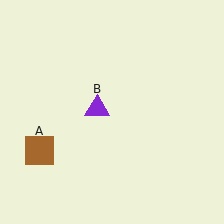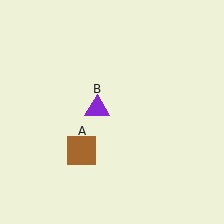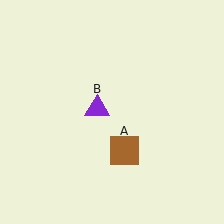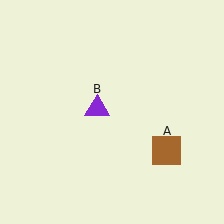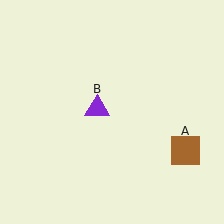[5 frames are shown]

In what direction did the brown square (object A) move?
The brown square (object A) moved right.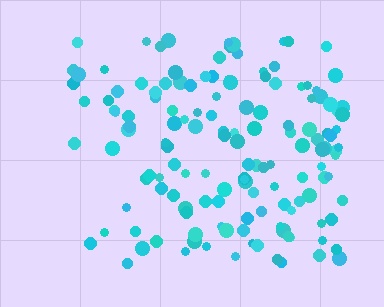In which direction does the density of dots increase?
From left to right, with the right side densest.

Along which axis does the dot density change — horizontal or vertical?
Horizontal.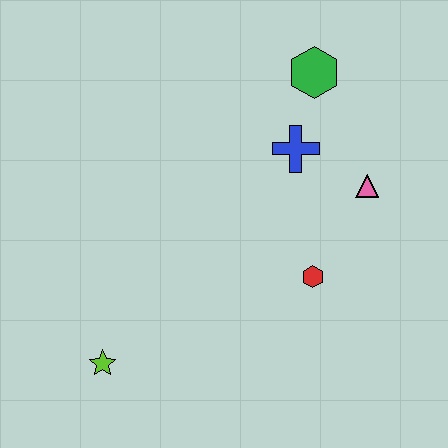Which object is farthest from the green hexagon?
The lime star is farthest from the green hexagon.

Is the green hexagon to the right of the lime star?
Yes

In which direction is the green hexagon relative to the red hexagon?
The green hexagon is above the red hexagon.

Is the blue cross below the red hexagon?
No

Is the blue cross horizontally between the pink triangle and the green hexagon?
No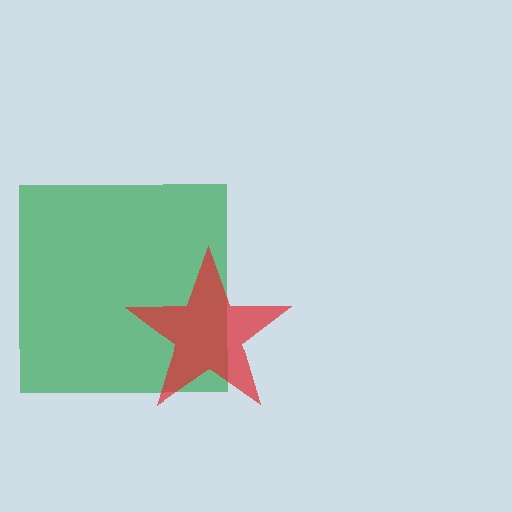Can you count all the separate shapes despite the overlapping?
Yes, there are 2 separate shapes.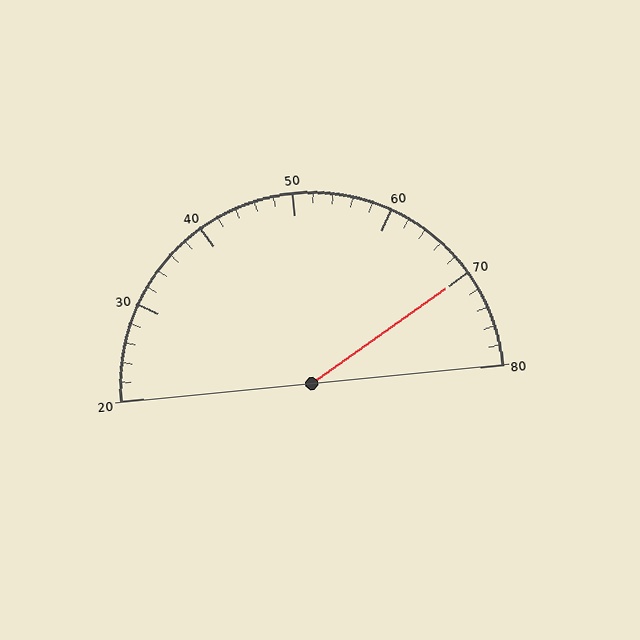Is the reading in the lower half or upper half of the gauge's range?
The reading is in the upper half of the range (20 to 80).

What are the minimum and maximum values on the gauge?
The gauge ranges from 20 to 80.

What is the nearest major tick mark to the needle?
The nearest major tick mark is 70.